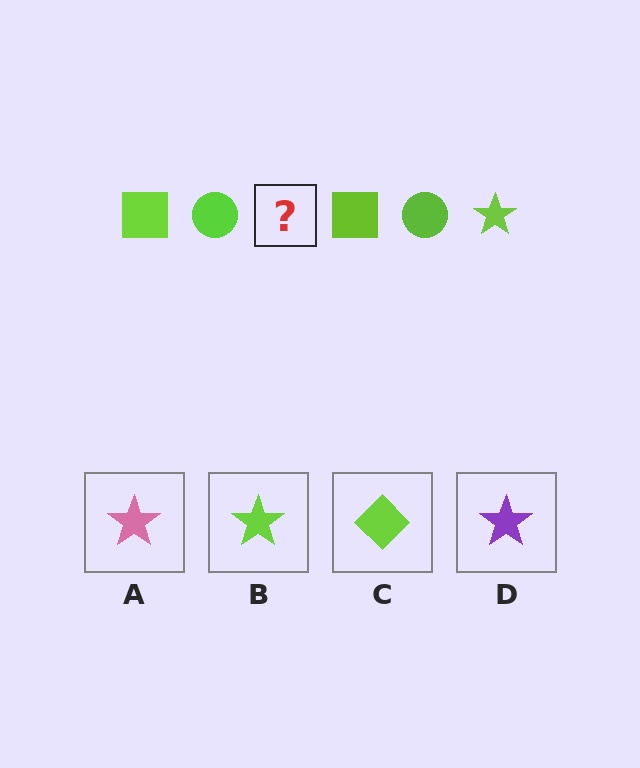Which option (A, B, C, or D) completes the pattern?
B.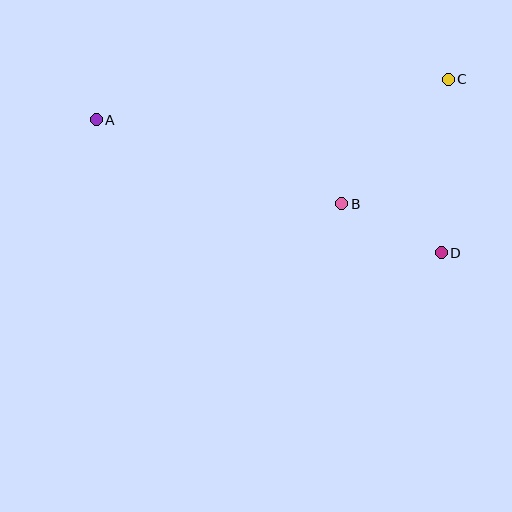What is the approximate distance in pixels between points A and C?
The distance between A and C is approximately 354 pixels.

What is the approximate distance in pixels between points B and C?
The distance between B and C is approximately 164 pixels.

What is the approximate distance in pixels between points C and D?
The distance between C and D is approximately 174 pixels.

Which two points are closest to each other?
Points B and D are closest to each other.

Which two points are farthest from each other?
Points A and D are farthest from each other.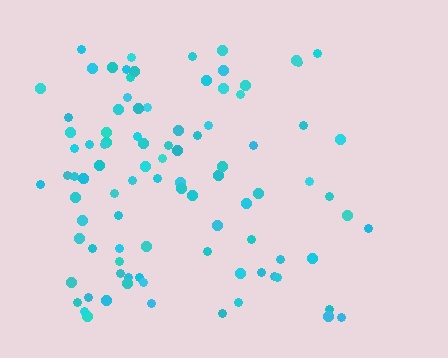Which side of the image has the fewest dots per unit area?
The right.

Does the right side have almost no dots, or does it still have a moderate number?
Still a moderate number, just noticeably fewer than the left.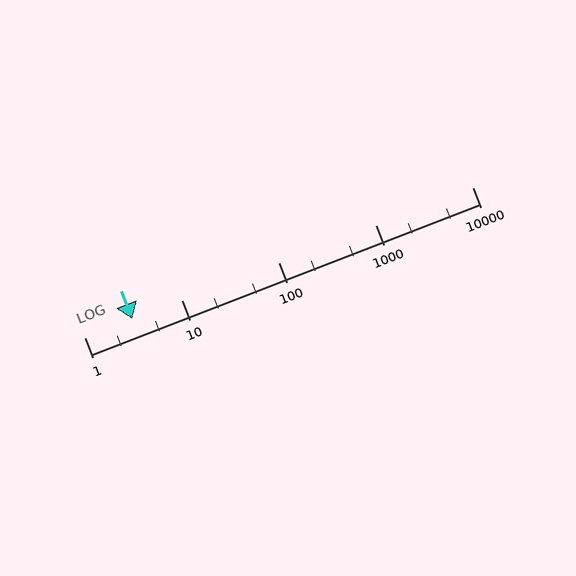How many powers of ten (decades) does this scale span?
The scale spans 4 decades, from 1 to 10000.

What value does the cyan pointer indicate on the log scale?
The pointer indicates approximately 3.1.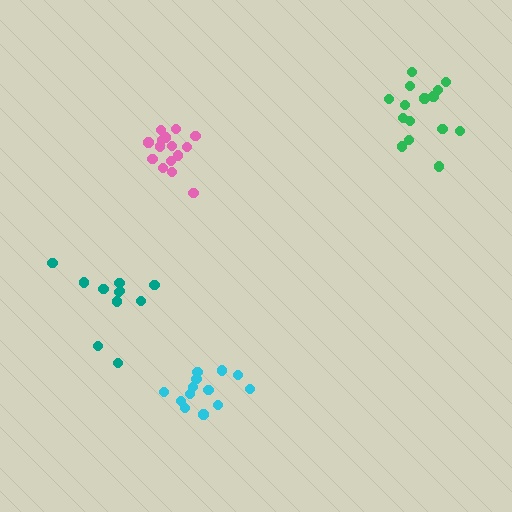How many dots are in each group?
Group 1: 15 dots, Group 2: 15 dots, Group 3: 13 dots, Group 4: 11 dots (54 total).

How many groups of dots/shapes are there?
There are 4 groups.